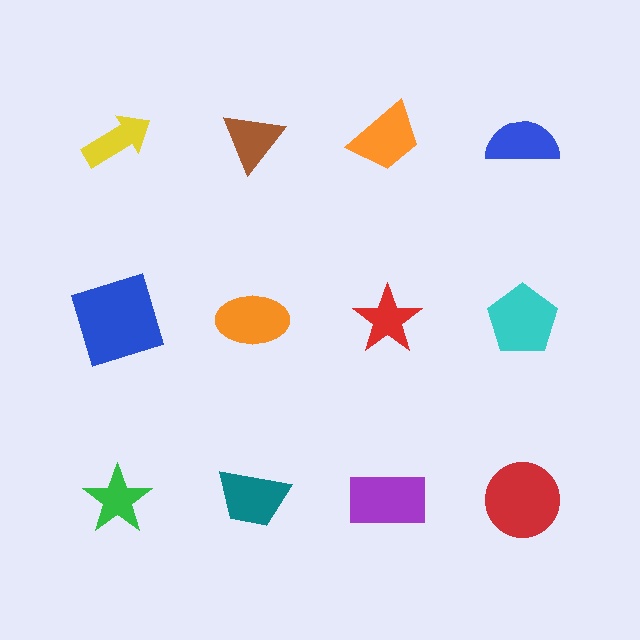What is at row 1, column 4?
A blue semicircle.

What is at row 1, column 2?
A brown triangle.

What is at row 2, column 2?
An orange ellipse.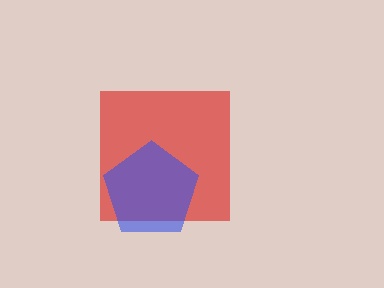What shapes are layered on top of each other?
The layered shapes are: a red square, a blue pentagon.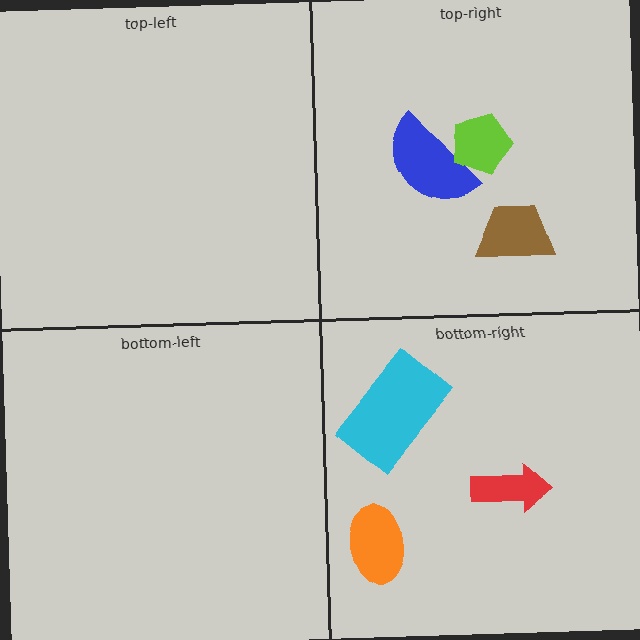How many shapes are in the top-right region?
3.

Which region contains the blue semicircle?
The top-right region.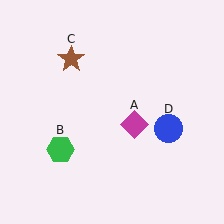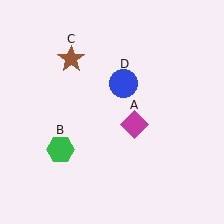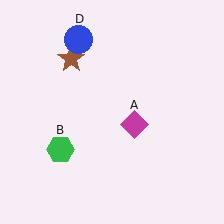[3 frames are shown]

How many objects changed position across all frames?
1 object changed position: blue circle (object D).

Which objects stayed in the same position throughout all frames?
Magenta diamond (object A) and green hexagon (object B) and brown star (object C) remained stationary.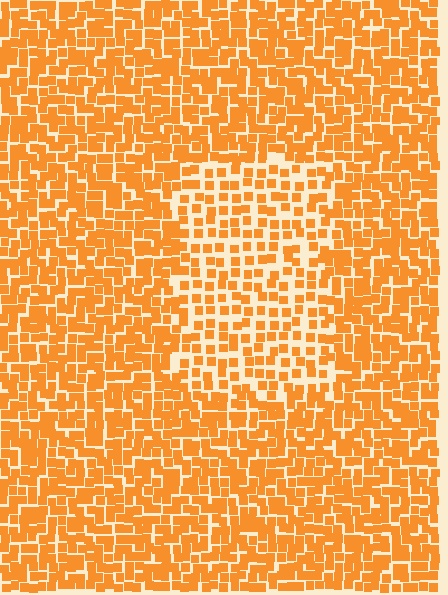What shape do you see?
I see a rectangle.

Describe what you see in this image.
The image contains small orange elements arranged at two different densities. A rectangle-shaped region is visible where the elements are less densely packed than the surrounding area.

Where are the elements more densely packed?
The elements are more densely packed outside the rectangle boundary.